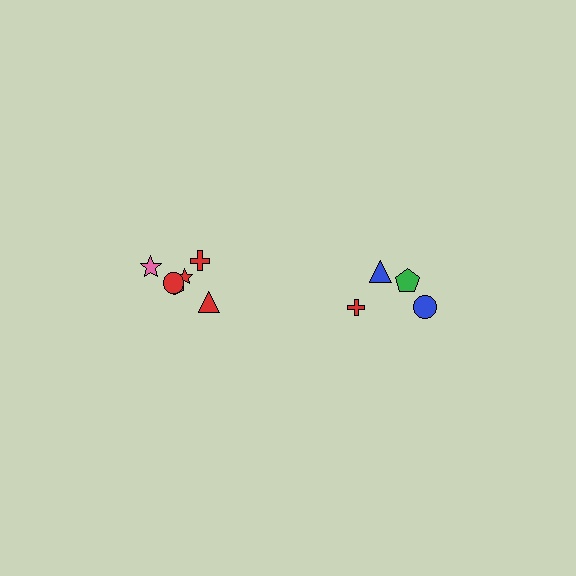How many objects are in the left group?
There are 6 objects.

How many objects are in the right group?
There are 4 objects.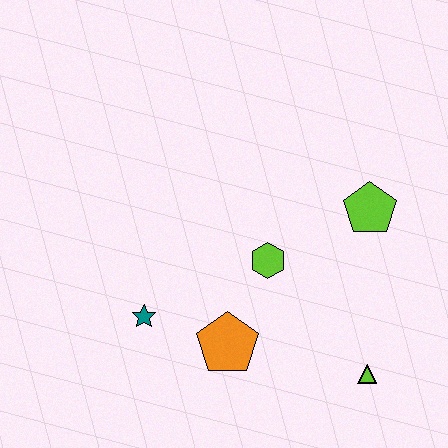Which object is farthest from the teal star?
The lime pentagon is farthest from the teal star.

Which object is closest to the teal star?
The orange pentagon is closest to the teal star.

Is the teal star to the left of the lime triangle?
Yes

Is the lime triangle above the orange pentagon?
No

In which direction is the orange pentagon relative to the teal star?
The orange pentagon is to the right of the teal star.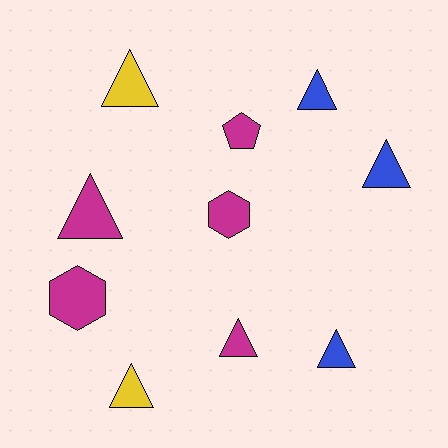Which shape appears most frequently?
Triangle, with 7 objects.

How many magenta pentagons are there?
There is 1 magenta pentagon.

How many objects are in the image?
There are 10 objects.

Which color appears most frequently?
Magenta, with 5 objects.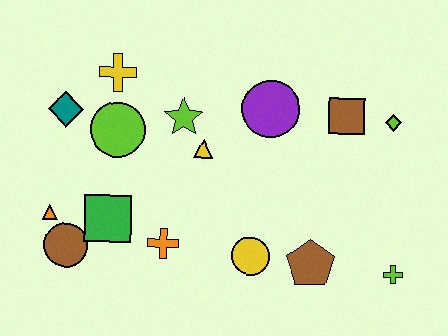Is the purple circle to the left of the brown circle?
No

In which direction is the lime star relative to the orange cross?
The lime star is above the orange cross.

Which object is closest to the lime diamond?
The brown square is closest to the lime diamond.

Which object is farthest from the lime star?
The lime cross is farthest from the lime star.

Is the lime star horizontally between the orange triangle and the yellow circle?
Yes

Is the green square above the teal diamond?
No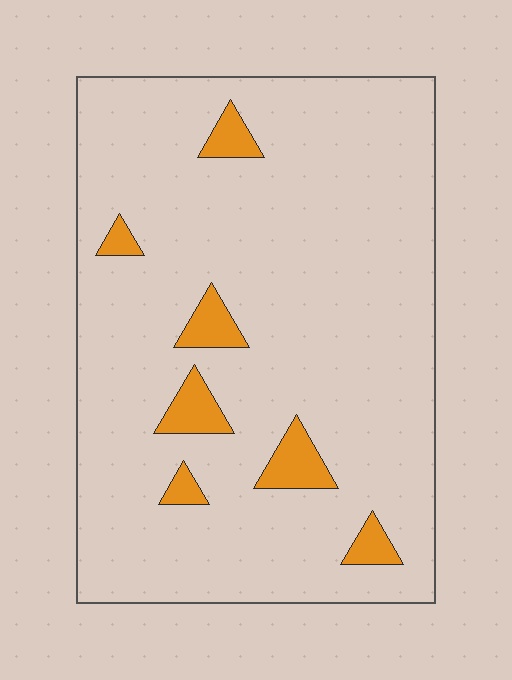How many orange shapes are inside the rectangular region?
7.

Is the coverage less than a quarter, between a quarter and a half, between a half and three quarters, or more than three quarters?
Less than a quarter.